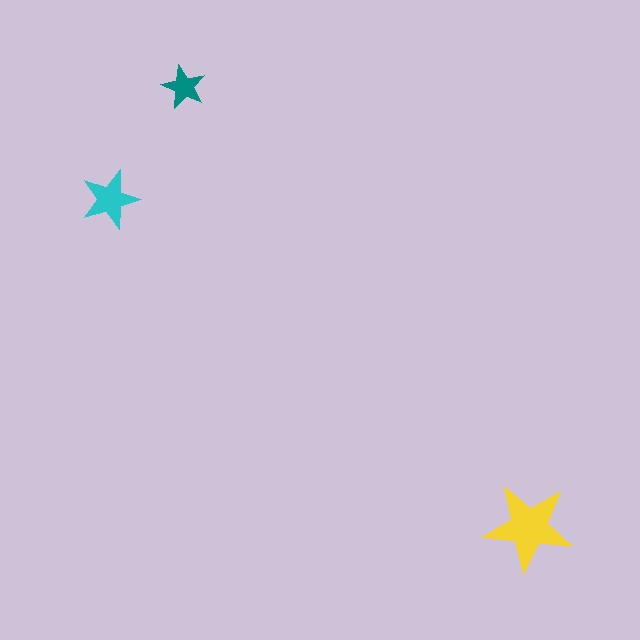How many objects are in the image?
There are 3 objects in the image.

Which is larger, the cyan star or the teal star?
The cyan one.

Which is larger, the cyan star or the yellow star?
The yellow one.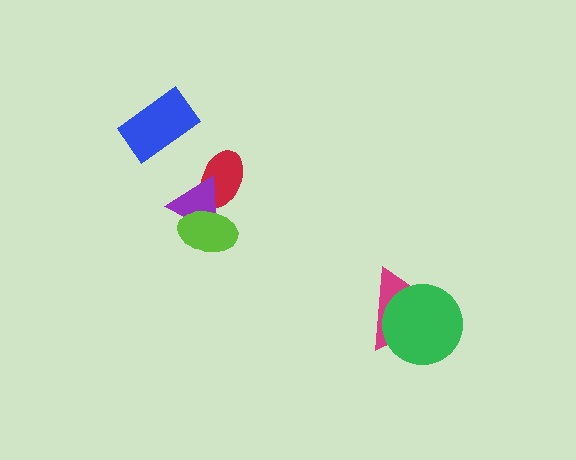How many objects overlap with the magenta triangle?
1 object overlaps with the magenta triangle.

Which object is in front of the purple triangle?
The lime ellipse is in front of the purple triangle.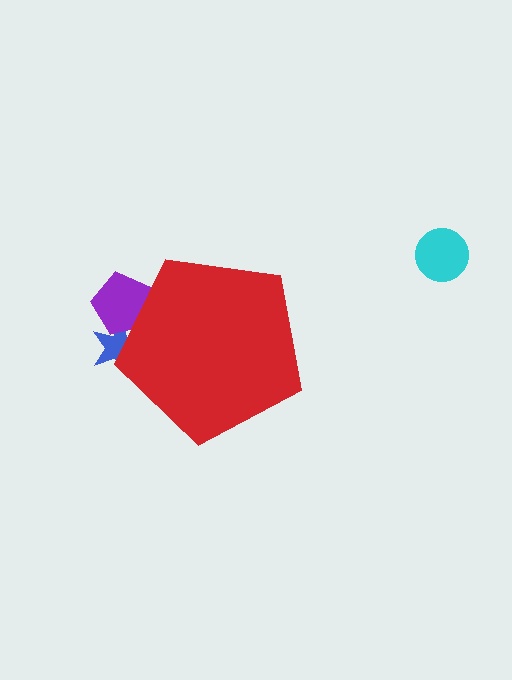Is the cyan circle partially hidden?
No, the cyan circle is fully visible.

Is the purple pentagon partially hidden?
Yes, the purple pentagon is partially hidden behind the red pentagon.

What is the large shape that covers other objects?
A red pentagon.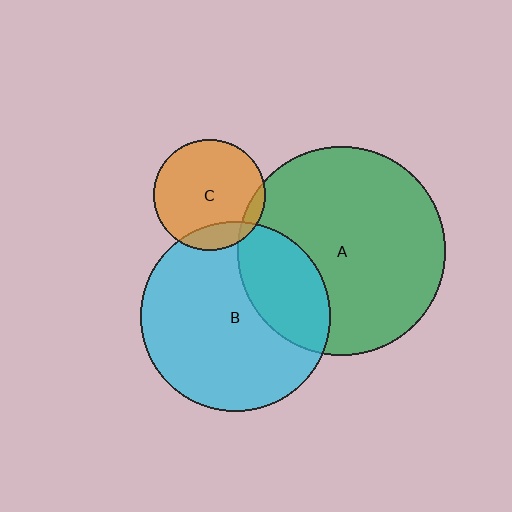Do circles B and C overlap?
Yes.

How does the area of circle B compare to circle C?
Approximately 2.9 times.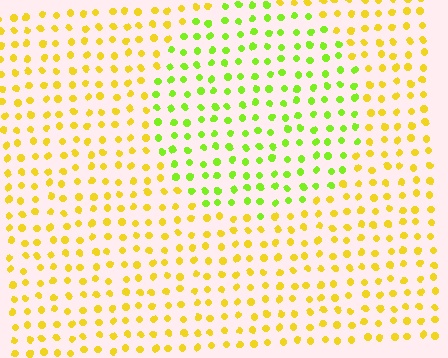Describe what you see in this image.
The image is filled with small yellow elements in a uniform arrangement. A circle-shaped region is visible where the elements are tinted to a slightly different hue, forming a subtle color boundary.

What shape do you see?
I see a circle.